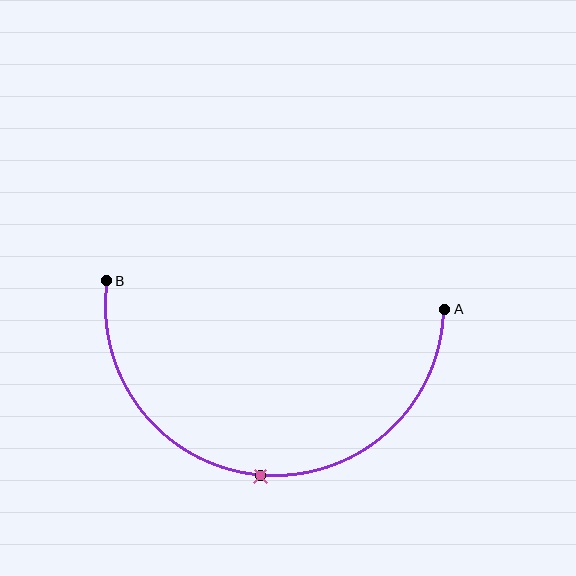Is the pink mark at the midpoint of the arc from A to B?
Yes. The pink mark lies on the arc at equal arc-length from both A and B — it is the arc midpoint.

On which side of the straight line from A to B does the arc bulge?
The arc bulges below the straight line connecting A and B.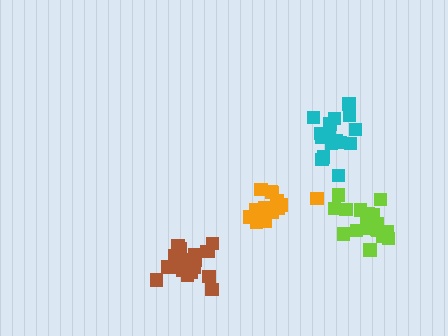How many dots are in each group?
Group 1: 17 dots, Group 2: 19 dots, Group 3: 20 dots, Group 4: 15 dots (71 total).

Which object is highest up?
The cyan cluster is topmost.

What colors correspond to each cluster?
The clusters are colored: cyan, lime, brown, orange.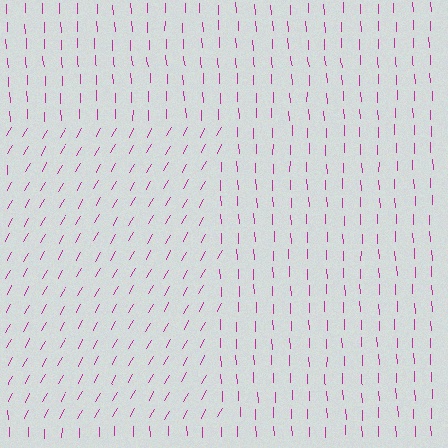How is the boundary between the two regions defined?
The boundary is defined purely by a change in line orientation (approximately 31 degrees difference). All lines are the same color and thickness.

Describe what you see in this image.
The image is filled with small magenta line segments. A rectangle region in the image has lines oriented differently from the surrounding lines, creating a visible texture boundary.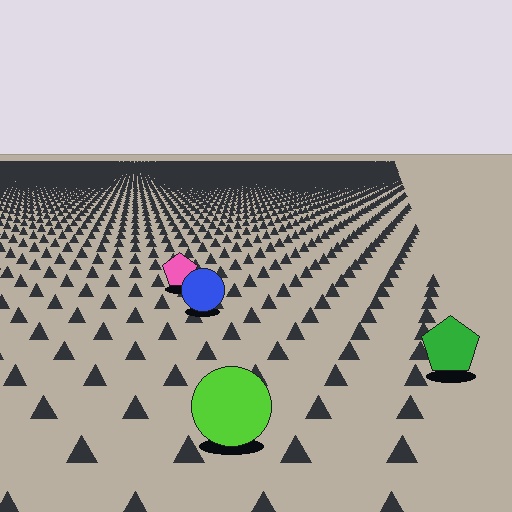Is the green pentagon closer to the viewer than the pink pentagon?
Yes. The green pentagon is closer — you can tell from the texture gradient: the ground texture is coarser near it.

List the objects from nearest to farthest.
From nearest to farthest: the lime circle, the green pentagon, the blue circle, the pink pentagon.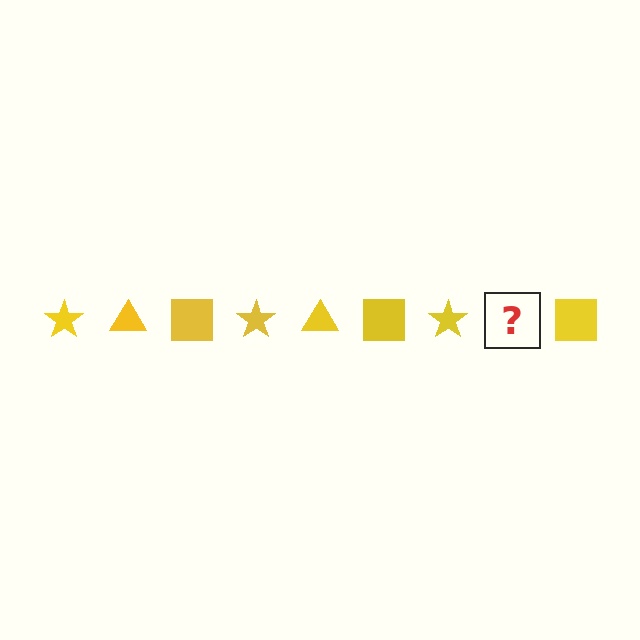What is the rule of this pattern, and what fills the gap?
The rule is that the pattern cycles through star, triangle, square shapes in yellow. The gap should be filled with a yellow triangle.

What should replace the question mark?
The question mark should be replaced with a yellow triangle.